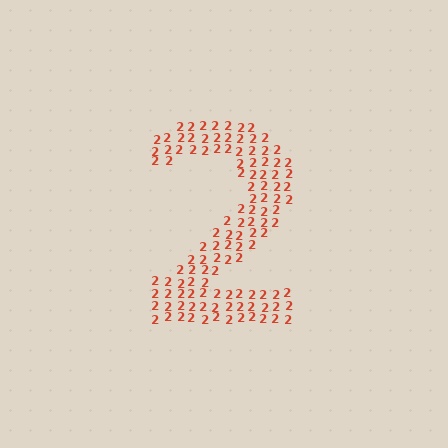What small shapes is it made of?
It is made of small digit 2's.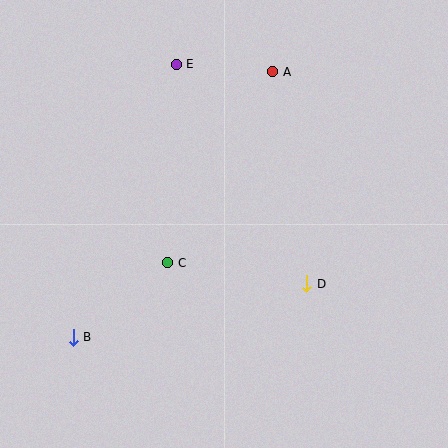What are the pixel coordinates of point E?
Point E is at (176, 64).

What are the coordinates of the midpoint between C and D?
The midpoint between C and D is at (237, 273).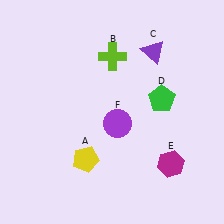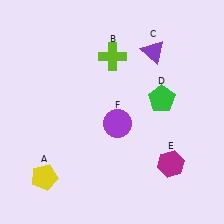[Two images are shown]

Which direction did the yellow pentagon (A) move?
The yellow pentagon (A) moved left.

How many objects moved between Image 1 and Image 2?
1 object moved between the two images.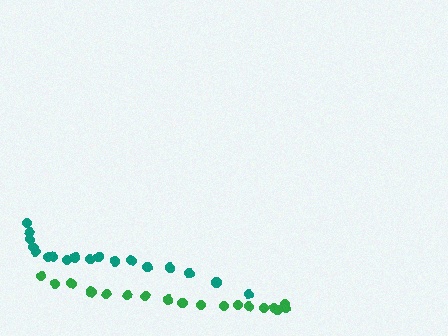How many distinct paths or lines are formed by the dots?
There are 2 distinct paths.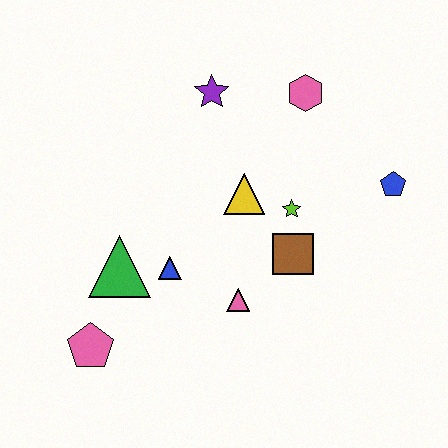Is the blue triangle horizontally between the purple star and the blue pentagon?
No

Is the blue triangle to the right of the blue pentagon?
No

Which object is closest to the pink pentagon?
The green triangle is closest to the pink pentagon.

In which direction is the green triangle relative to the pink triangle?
The green triangle is to the left of the pink triangle.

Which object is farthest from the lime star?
The pink pentagon is farthest from the lime star.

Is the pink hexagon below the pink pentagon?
No